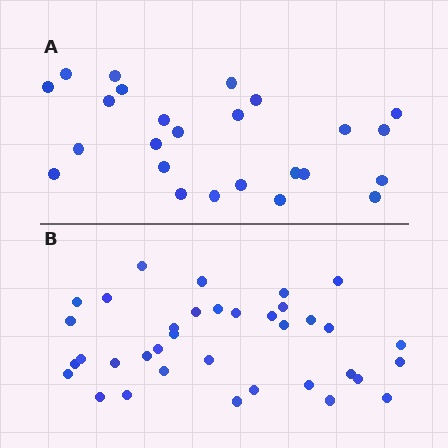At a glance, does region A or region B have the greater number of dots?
Region B (the bottom region) has more dots.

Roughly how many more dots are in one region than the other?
Region B has roughly 12 or so more dots than region A.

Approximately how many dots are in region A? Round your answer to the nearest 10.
About 20 dots. (The exact count is 25, which rounds to 20.)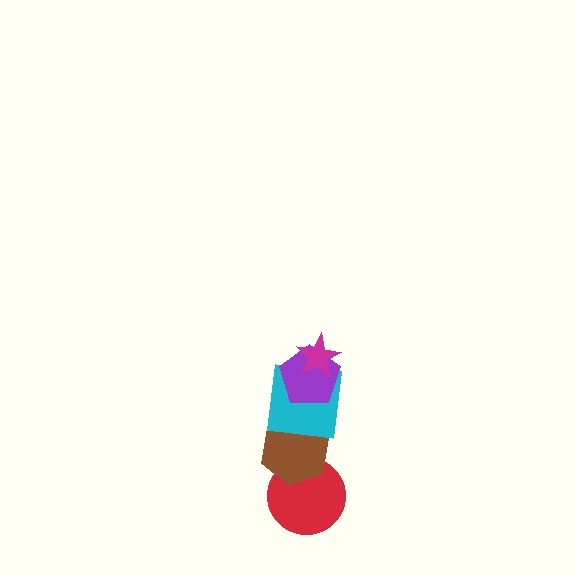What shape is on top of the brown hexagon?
The cyan square is on top of the brown hexagon.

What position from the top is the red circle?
The red circle is 5th from the top.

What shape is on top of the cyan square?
The purple pentagon is on top of the cyan square.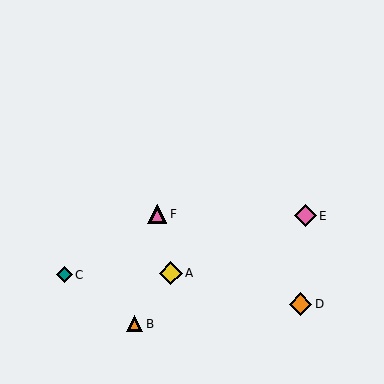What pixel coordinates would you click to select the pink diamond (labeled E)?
Click at (305, 216) to select the pink diamond E.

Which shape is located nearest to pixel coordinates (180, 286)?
The yellow diamond (labeled A) at (171, 273) is nearest to that location.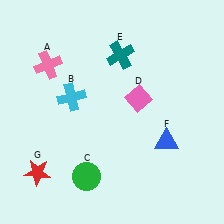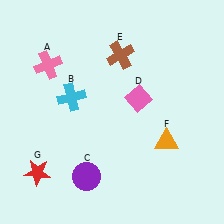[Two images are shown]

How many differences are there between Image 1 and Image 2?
There are 3 differences between the two images.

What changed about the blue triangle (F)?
In Image 1, F is blue. In Image 2, it changed to orange.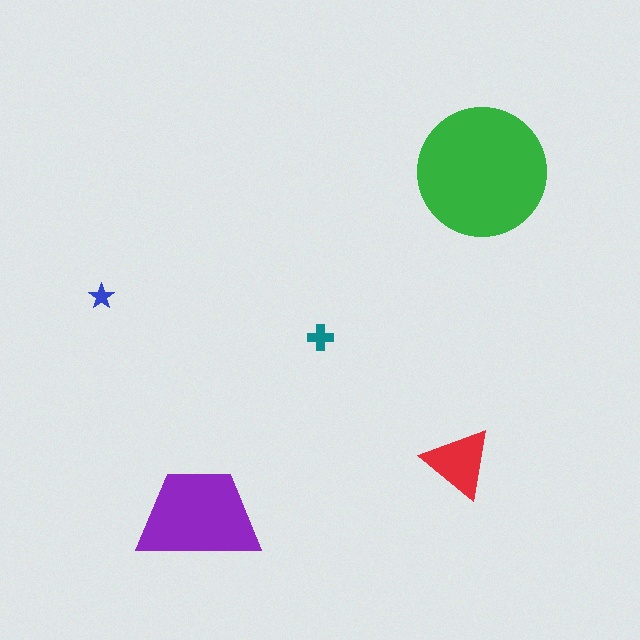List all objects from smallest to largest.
The blue star, the teal cross, the red triangle, the purple trapezoid, the green circle.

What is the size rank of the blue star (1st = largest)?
5th.